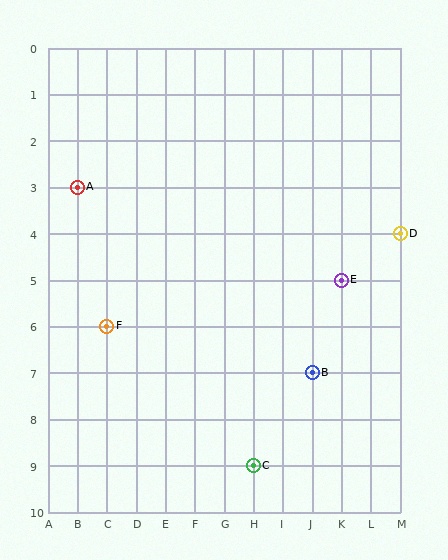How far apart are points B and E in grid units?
Points B and E are 1 column and 2 rows apart (about 2.2 grid units diagonally).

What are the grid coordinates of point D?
Point D is at grid coordinates (M, 4).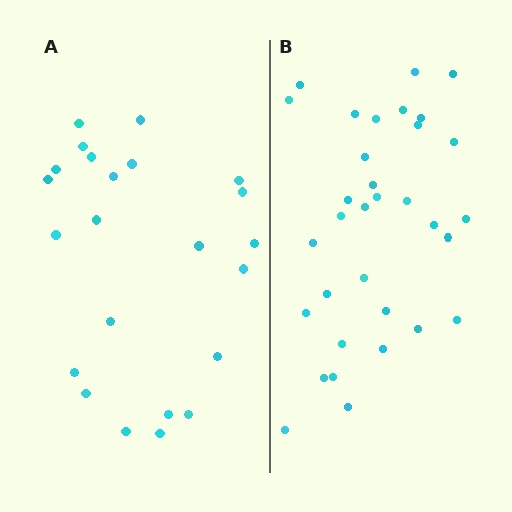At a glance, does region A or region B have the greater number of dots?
Region B (the right region) has more dots.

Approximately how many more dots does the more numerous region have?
Region B has roughly 10 or so more dots than region A.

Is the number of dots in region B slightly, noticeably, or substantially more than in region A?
Region B has noticeably more, but not dramatically so. The ratio is roughly 1.4 to 1.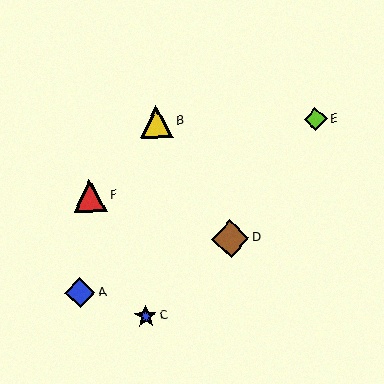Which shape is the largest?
The brown diamond (labeled D) is the largest.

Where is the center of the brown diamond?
The center of the brown diamond is at (230, 239).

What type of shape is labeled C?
Shape C is a blue star.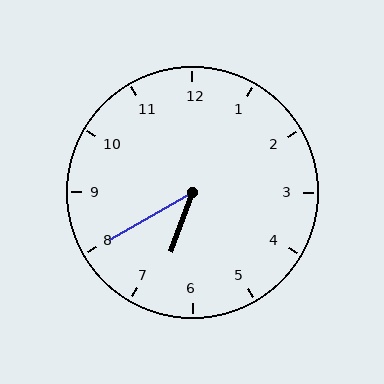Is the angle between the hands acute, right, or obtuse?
It is acute.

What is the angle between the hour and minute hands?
Approximately 40 degrees.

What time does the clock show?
6:40.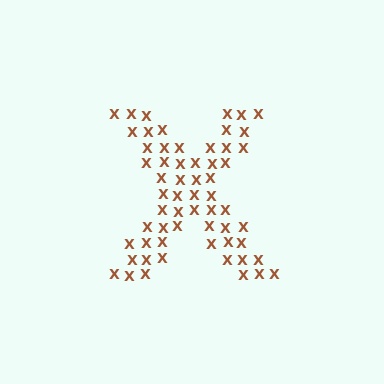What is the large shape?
The large shape is the letter X.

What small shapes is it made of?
It is made of small letter X's.